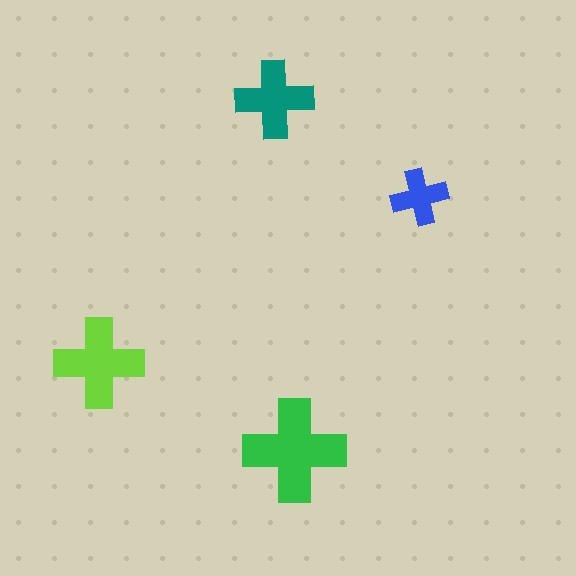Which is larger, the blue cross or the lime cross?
The lime one.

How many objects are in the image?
There are 4 objects in the image.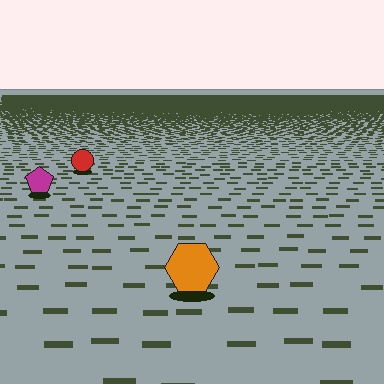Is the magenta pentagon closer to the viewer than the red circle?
Yes. The magenta pentagon is closer — you can tell from the texture gradient: the ground texture is coarser near it.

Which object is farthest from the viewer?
The red circle is farthest from the viewer. It appears smaller and the ground texture around it is denser.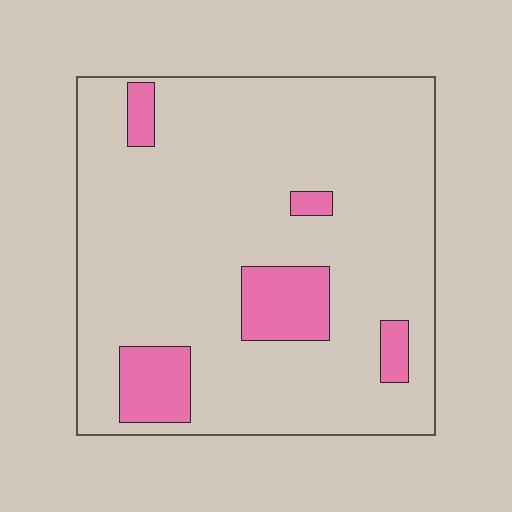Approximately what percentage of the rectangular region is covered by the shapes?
Approximately 15%.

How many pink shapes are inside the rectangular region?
5.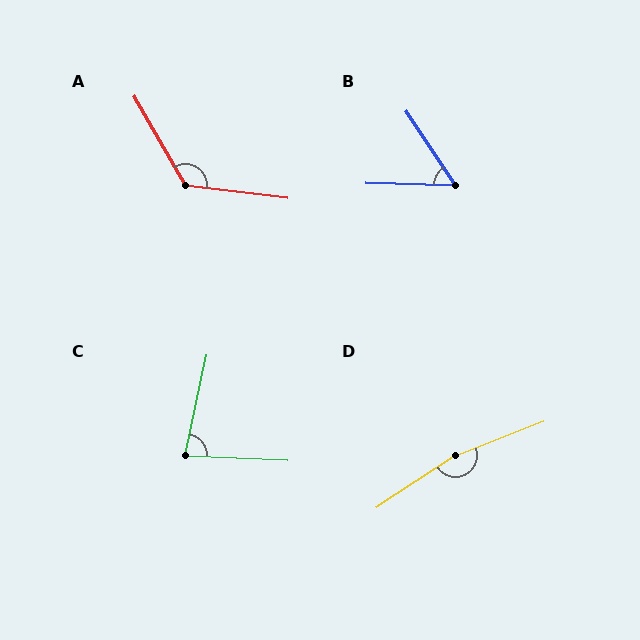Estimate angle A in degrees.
Approximately 127 degrees.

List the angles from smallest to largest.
B (55°), C (80°), A (127°), D (168°).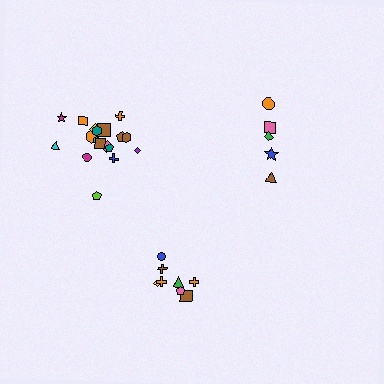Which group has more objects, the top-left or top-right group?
The top-left group.